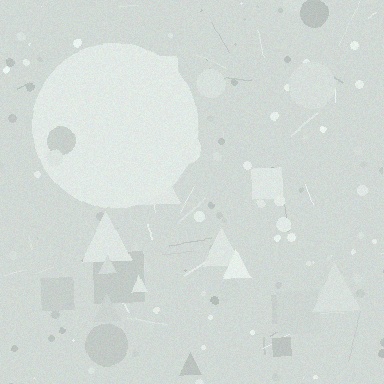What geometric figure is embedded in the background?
A circle is embedded in the background.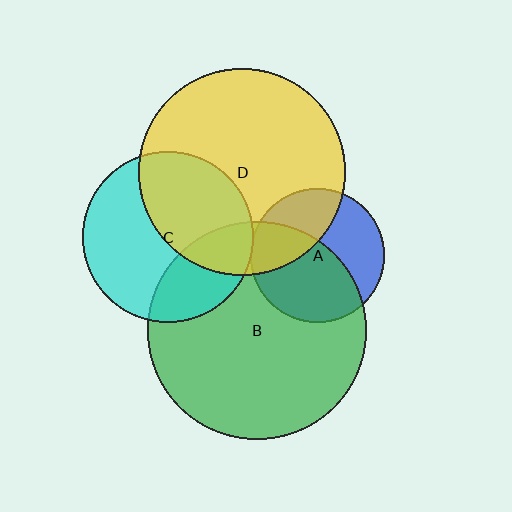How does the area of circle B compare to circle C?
Approximately 1.6 times.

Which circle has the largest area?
Circle B (green).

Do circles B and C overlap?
Yes.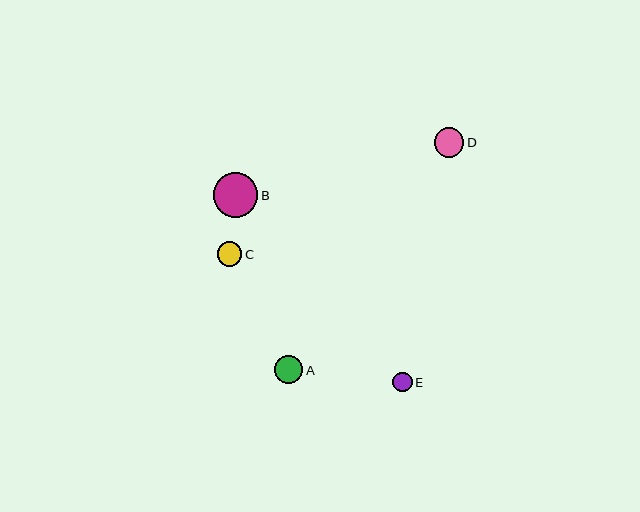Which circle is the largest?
Circle B is the largest with a size of approximately 44 pixels.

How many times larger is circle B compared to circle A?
Circle B is approximately 1.6 times the size of circle A.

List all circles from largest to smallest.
From largest to smallest: B, D, A, C, E.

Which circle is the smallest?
Circle E is the smallest with a size of approximately 20 pixels.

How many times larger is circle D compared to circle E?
Circle D is approximately 1.5 times the size of circle E.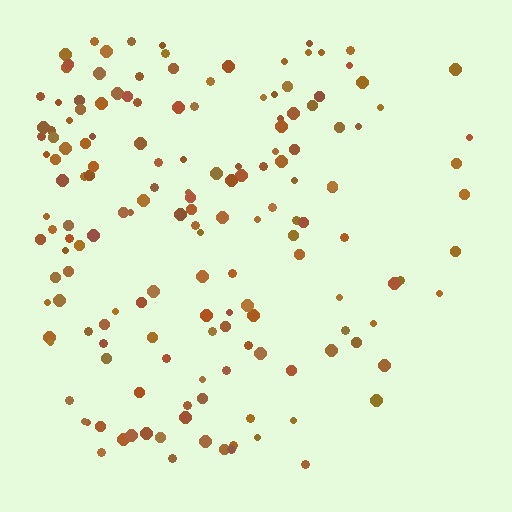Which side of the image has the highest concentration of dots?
The left.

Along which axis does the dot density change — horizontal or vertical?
Horizontal.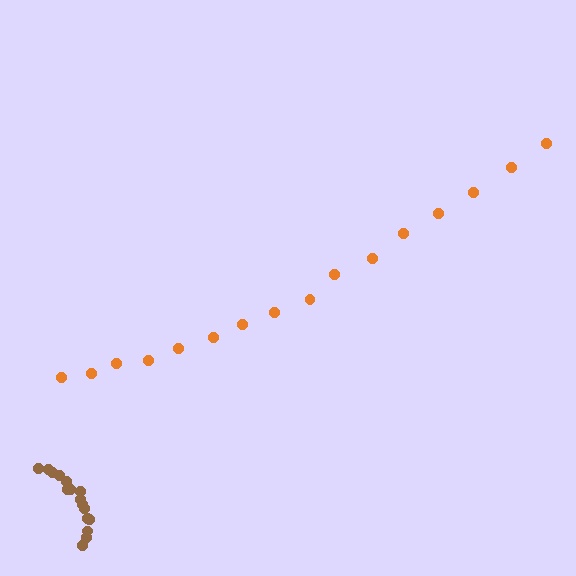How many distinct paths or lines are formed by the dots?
There are 2 distinct paths.